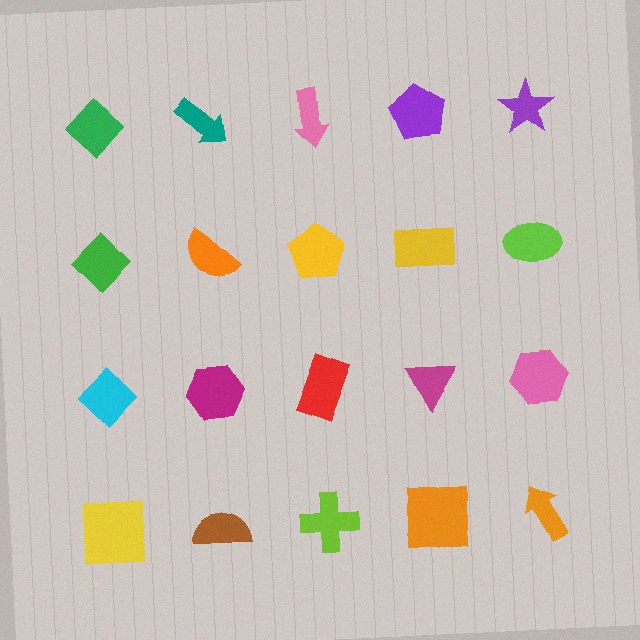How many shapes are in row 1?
5 shapes.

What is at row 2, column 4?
A yellow rectangle.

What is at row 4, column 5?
An orange arrow.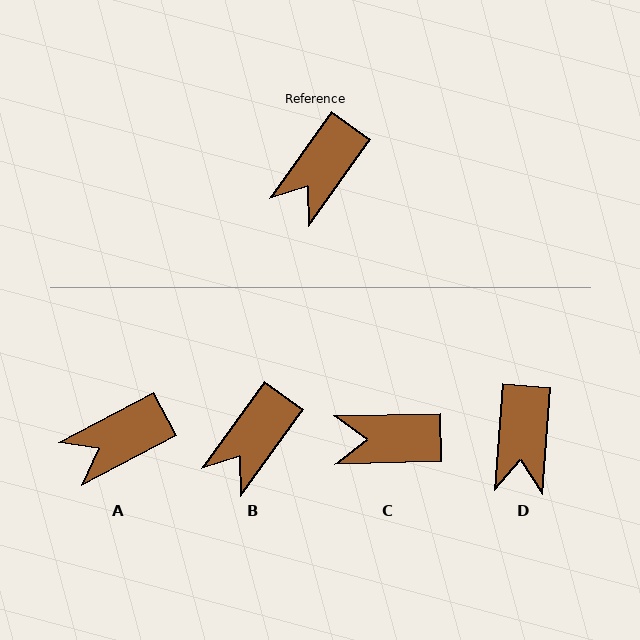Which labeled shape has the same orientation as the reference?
B.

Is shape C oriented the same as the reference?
No, it is off by about 53 degrees.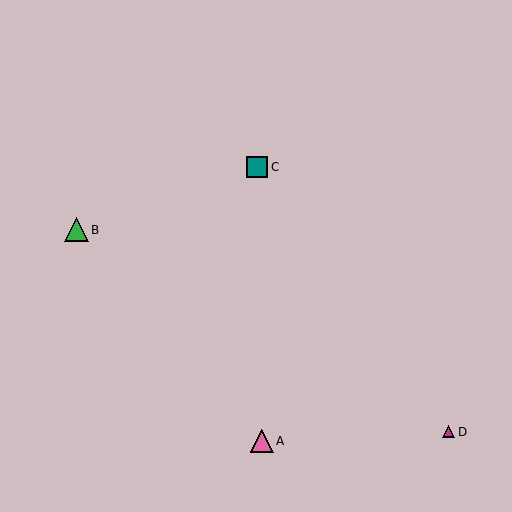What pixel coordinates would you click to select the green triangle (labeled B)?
Click at (76, 230) to select the green triangle B.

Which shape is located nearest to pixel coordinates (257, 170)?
The teal square (labeled C) at (257, 167) is nearest to that location.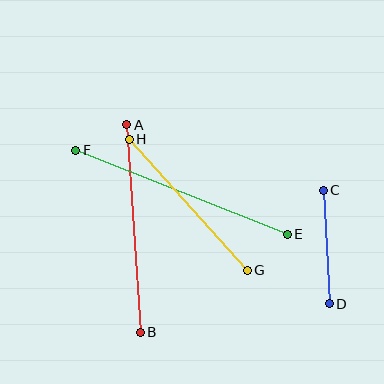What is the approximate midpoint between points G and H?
The midpoint is at approximately (188, 205) pixels.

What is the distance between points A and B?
The distance is approximately 208 pixels.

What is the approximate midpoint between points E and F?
The midpoint is at approximately (182, 192) pixels.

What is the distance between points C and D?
The distance is approximately 114 pixels.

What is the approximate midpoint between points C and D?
The midpoint is at approximately (326, 247) pixels.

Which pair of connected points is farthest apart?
Points E and F are farthest apart.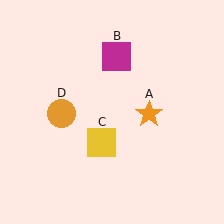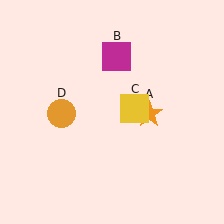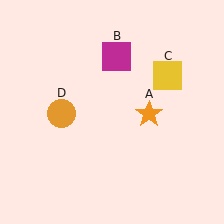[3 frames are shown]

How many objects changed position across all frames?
1 object changed position: yellow square (object C).